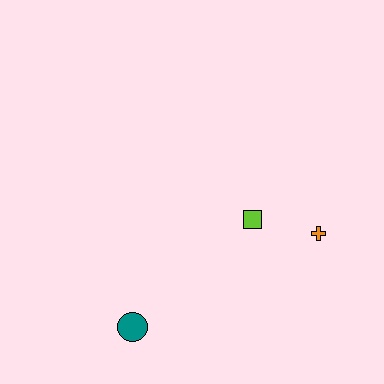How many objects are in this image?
There are 3 objects.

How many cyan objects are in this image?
There are no cyan objects.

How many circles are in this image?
There is 1 circle.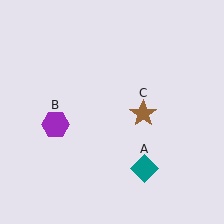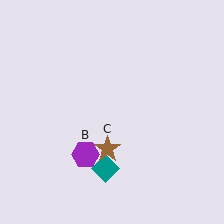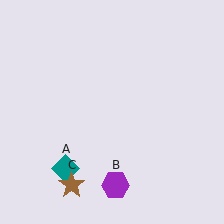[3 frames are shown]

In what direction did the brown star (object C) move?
The brown star (object C) moved down and to the left.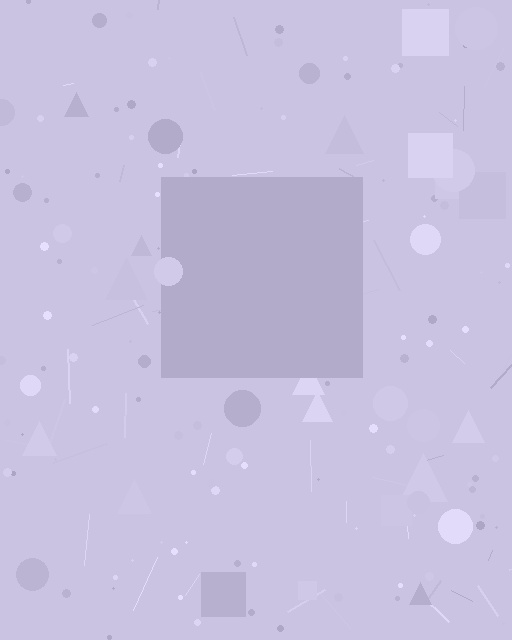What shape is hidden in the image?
A square is hidden in the image.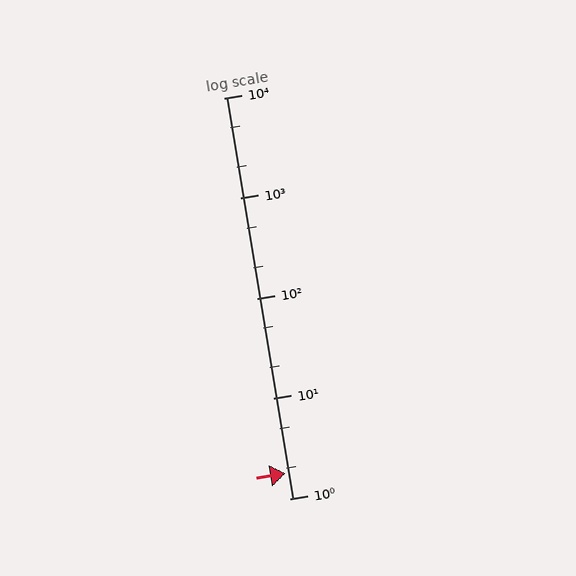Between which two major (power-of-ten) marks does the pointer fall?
The pointer is between 1 and 10.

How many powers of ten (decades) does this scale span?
The scale spans 4 decades, from 1 to 10000.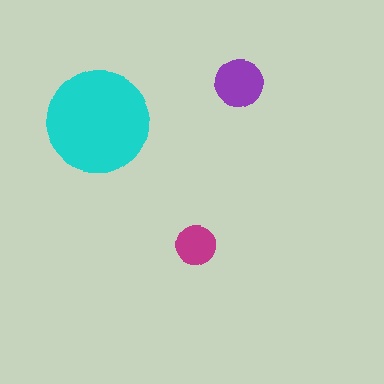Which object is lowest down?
The magenta circle is bottommost.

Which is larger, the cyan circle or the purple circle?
The cyan one.